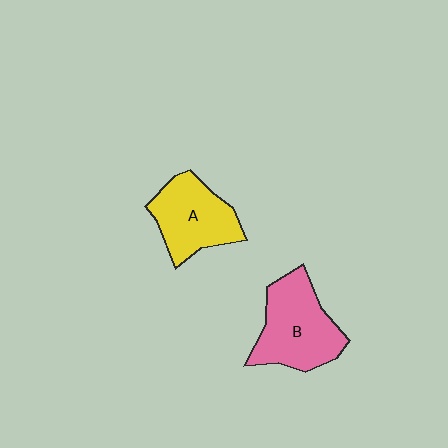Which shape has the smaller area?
Shape A (yellow).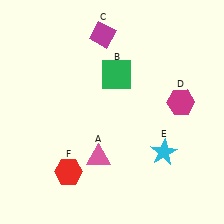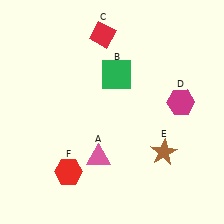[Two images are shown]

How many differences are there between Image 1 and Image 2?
There are 2 differences between the two images.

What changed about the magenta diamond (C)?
In Image 1, C is magenta. In Image 2, it changed to red.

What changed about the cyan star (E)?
In Image 1, E is cyan. In Image 2, it changed to brown.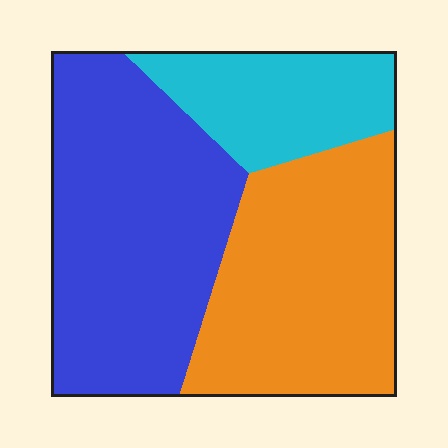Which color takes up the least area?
Cyan, at roughly 20%.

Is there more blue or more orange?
Blue.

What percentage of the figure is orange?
Orange covers about 35% of the figure.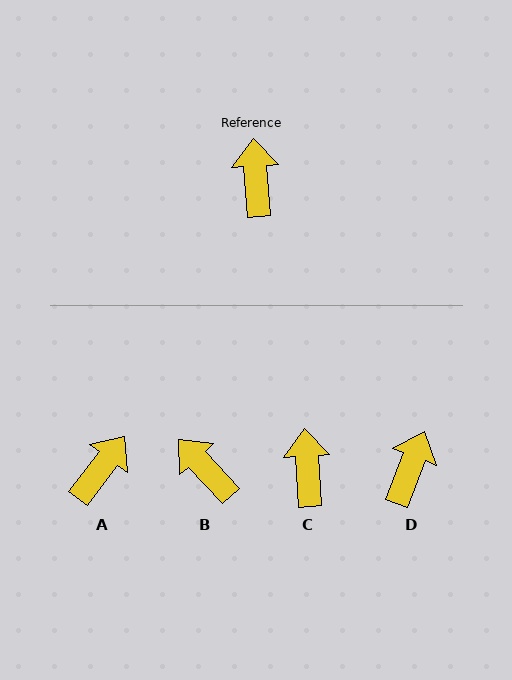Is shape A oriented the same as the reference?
No, it is off by about 41 degrees.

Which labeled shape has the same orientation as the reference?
C.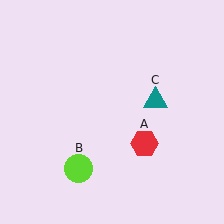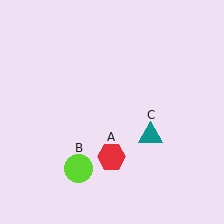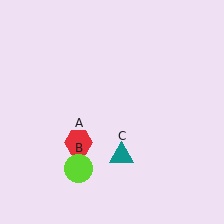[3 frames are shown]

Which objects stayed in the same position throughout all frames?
Lime circle (object B) remained stationary.